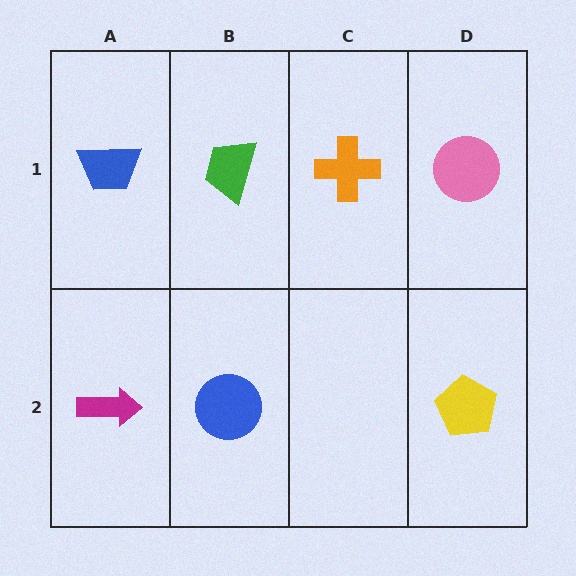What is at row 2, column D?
A yellow pentagon.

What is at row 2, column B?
A blue circle.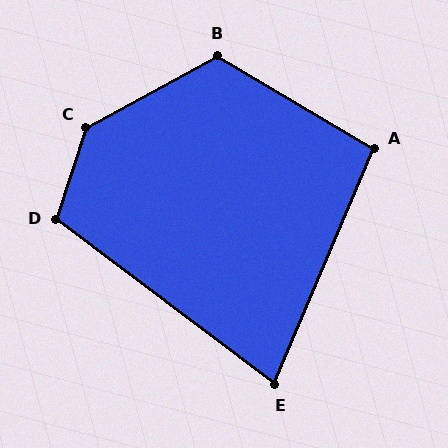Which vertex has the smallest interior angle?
E, at approximately 76 degrees.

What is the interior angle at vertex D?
Approximately 109 degrees (obtuse).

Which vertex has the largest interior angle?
C, at approximately 137 degrees.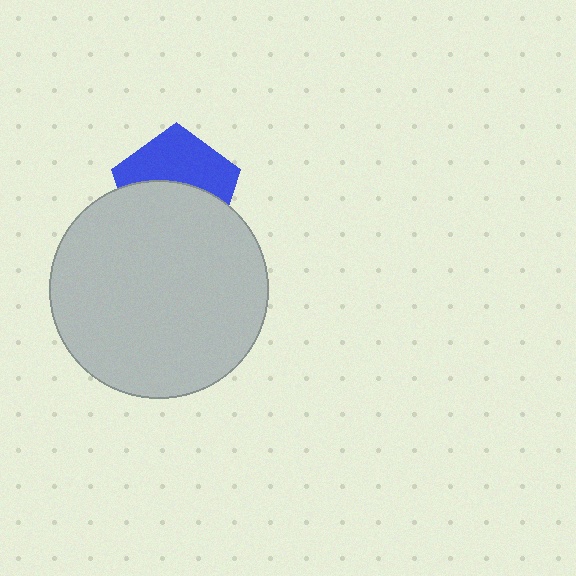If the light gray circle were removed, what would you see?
You would see the complete blue pentagon.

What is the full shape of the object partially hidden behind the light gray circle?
The partially hidden object is a blue pentagon.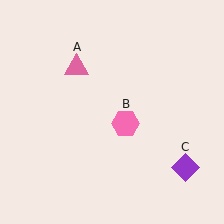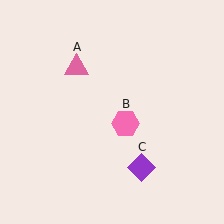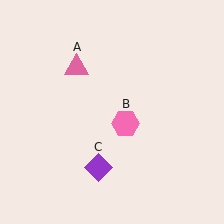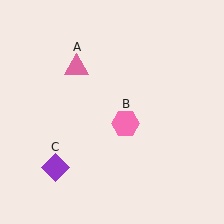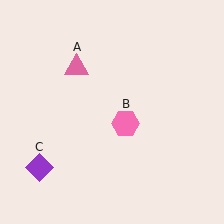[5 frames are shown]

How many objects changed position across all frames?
1 object changed position: purple diamond (object C).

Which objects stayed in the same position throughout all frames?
Pink triangle (object A) and pink hexagon (object B) remained stationary.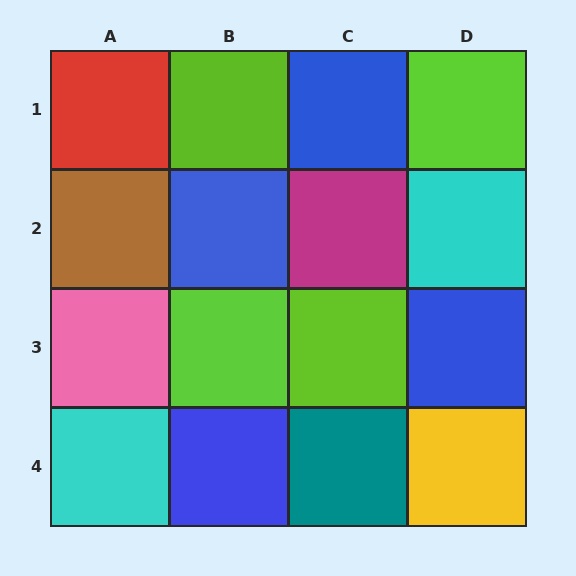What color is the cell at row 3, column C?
Lime.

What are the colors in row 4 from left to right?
Cyan, blue, teal, yellow.